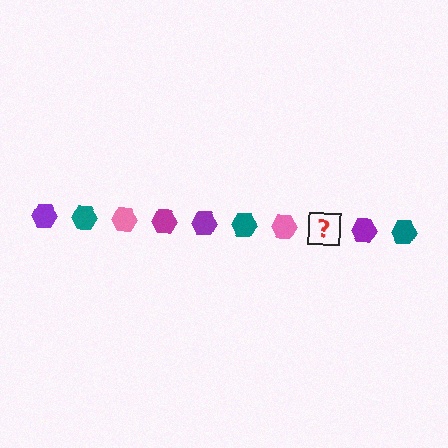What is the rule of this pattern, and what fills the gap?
The rule is that the pattern cycles through purple, teal, pink, magenta hexagons. The gap should be filled with a magenta hexagon.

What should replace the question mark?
The question mark should be replaced with a magenta hexagon.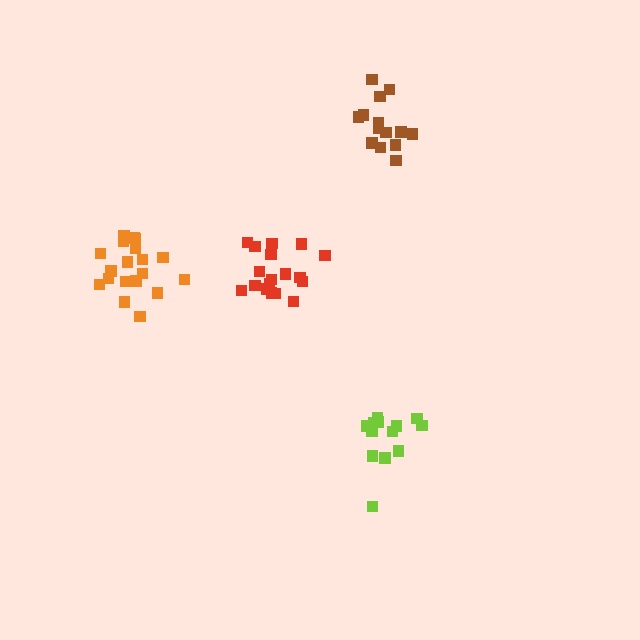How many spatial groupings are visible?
There are 4 spatial groupings.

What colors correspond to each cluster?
The clusters are colored: red, lime, orange, brown.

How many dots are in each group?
Group 1: 18 dots, Group 2: 13 dots, Group 3: 19 dots, Group 4: 14 dots (64 total).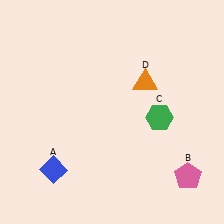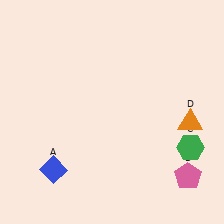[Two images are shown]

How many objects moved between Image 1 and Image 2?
2 objects moved between the two images.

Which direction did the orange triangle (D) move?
The orange triangle (D) moved right.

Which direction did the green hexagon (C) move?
The green hexagon (C) moved right.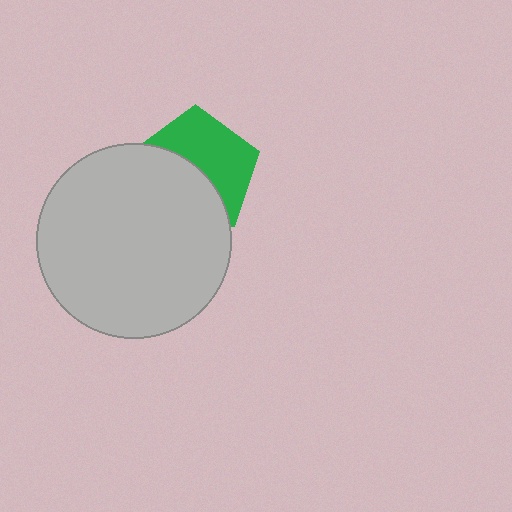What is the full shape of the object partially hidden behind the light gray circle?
The partially hidden object is a green pentagon.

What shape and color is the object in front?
The object in front is a light gray circle.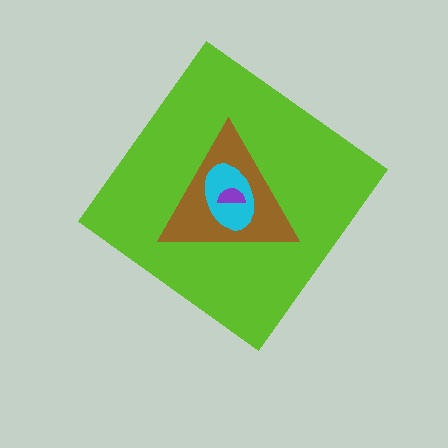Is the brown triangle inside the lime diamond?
Yes.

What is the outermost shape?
The lime diamond.